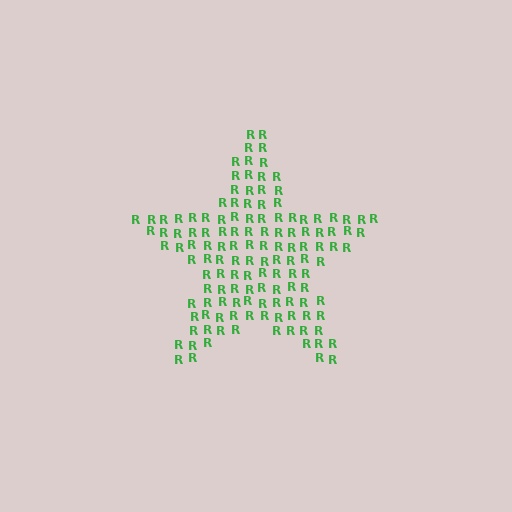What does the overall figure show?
The overall figure shows a star.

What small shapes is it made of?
It is made of small letter R's.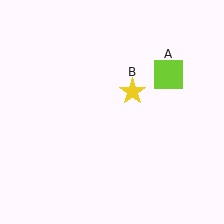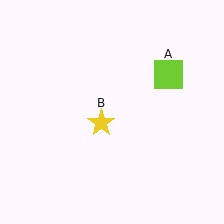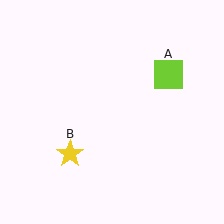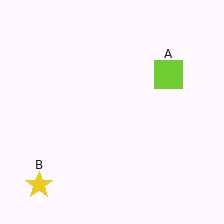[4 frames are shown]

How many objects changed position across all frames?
1 object changed position: yellow star (object B).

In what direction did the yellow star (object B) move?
The yellow star (object B) moved down and to the left.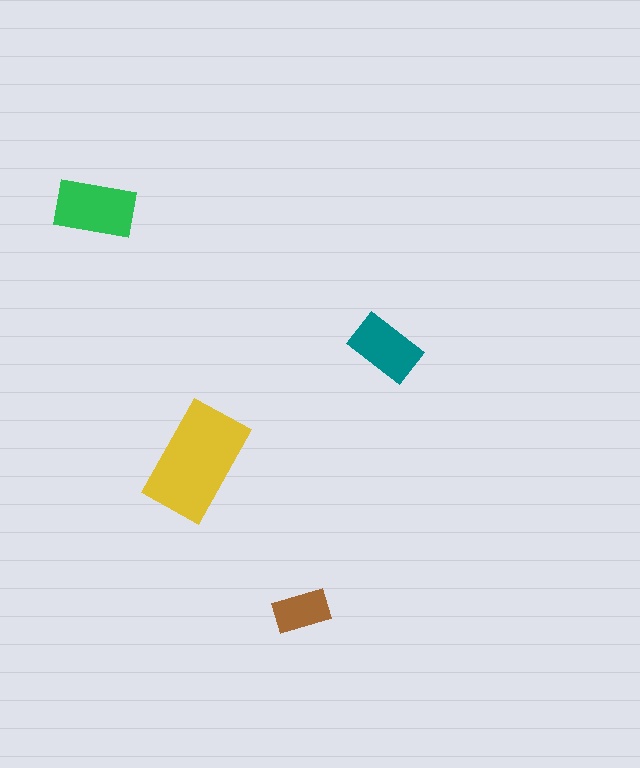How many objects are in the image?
There are 4 objects in the image.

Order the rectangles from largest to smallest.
the yellow one, the green one, the teal one, the brown one.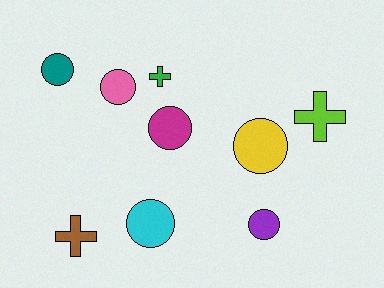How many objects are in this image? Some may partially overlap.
There are 9 objects.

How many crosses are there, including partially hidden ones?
There are 3 crosses.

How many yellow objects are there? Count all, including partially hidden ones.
There is 1 yellow object.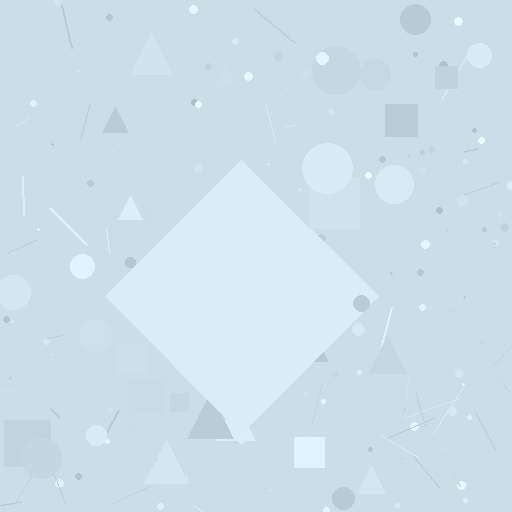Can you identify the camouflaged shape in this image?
The camouflaged shape is a diamond.